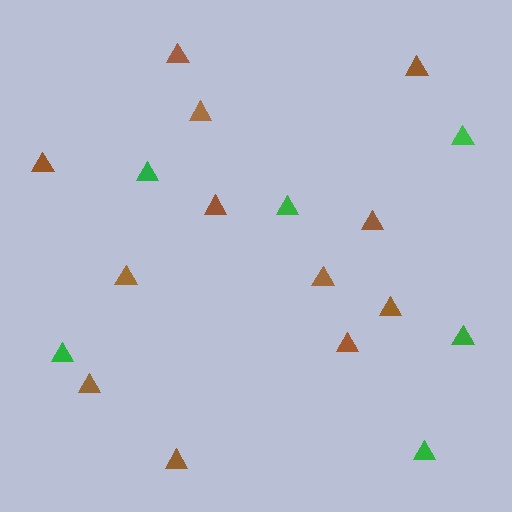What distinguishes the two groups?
There are 2 groups: one group of green triangles (6) and one group of brown triangles (12).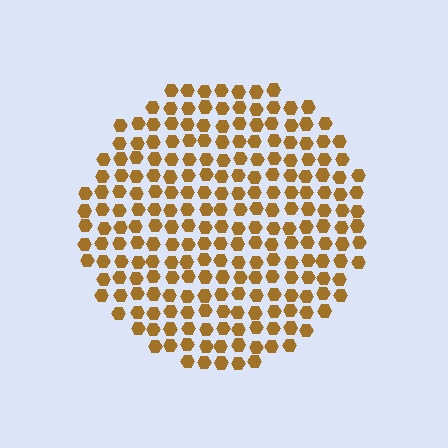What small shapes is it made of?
It is made of small hexagons.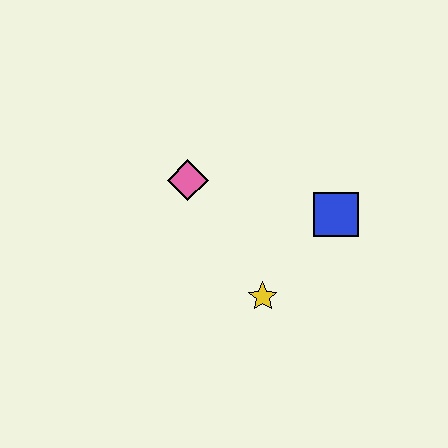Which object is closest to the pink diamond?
The yellow star is closest to the pink diamond.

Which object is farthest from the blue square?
The pink diamond is farthest from the blue square.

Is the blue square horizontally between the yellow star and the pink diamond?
No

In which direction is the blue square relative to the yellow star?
The blue square is above the yellow star.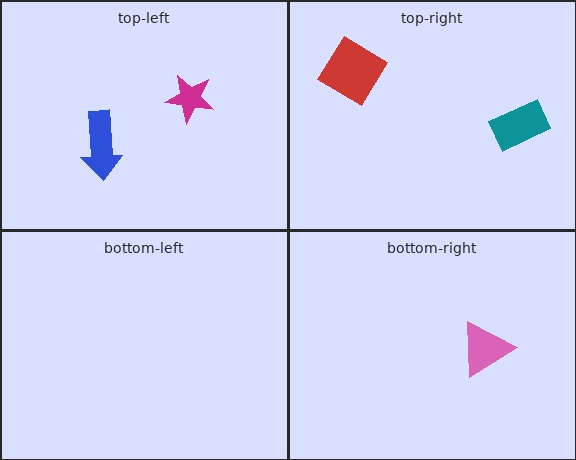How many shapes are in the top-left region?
2.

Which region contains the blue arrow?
The top-left region.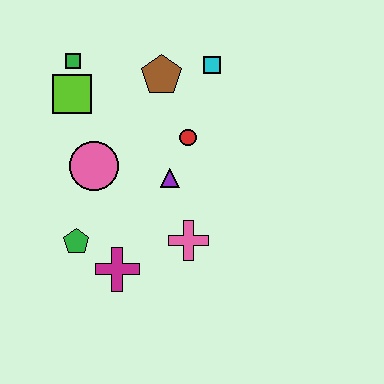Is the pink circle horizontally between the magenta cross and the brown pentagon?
No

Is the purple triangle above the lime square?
No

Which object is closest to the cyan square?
The brown pentagon is closest to the cyan square.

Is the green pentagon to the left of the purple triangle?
Yes